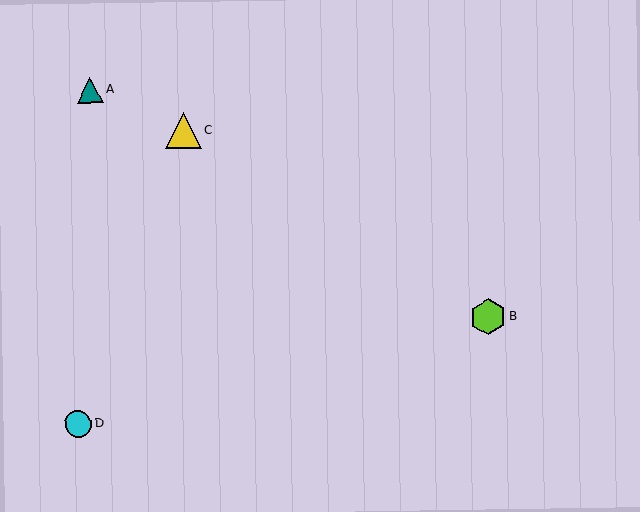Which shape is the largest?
The lime hexagon (labeled B) is the largest.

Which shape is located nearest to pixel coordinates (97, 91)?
The teal triangle (labeled A) at (90, 90) is nearest to that location.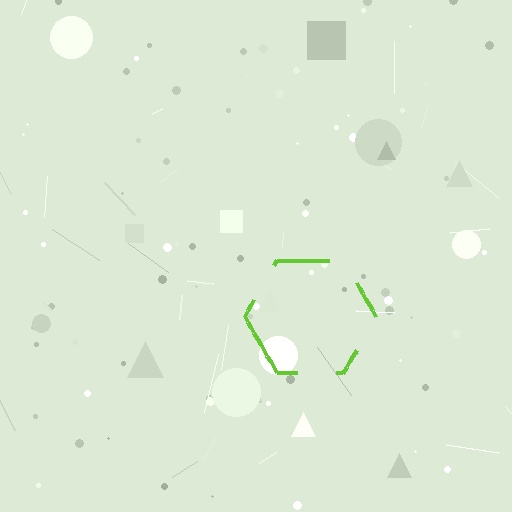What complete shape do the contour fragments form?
The contour fragments form a hexagon.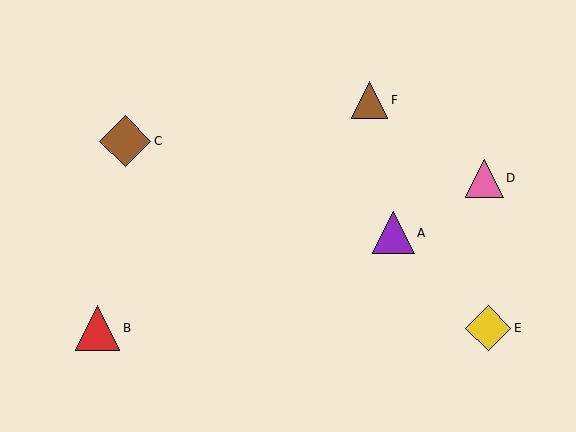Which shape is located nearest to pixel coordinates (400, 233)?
The purple triangle (labeled A) at (393, 233) is nearest to that location.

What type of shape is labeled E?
Shape E is a yellow diamond.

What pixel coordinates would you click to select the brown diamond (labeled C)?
Click at (125, 141) to select the brown diamond C.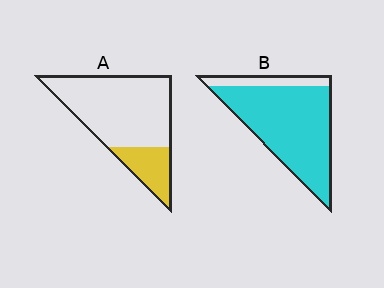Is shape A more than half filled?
No.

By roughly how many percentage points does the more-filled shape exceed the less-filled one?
By roughly 60 percentage points (B over A).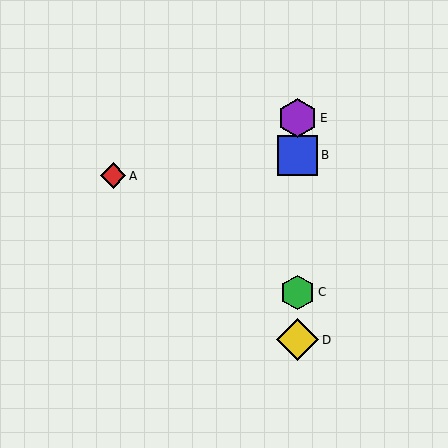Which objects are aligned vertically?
Objects B, C, D, E are aligned vertically.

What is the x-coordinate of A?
Object A is at x≈113.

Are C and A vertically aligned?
No, C is at x≈298 and A is at x≈113.